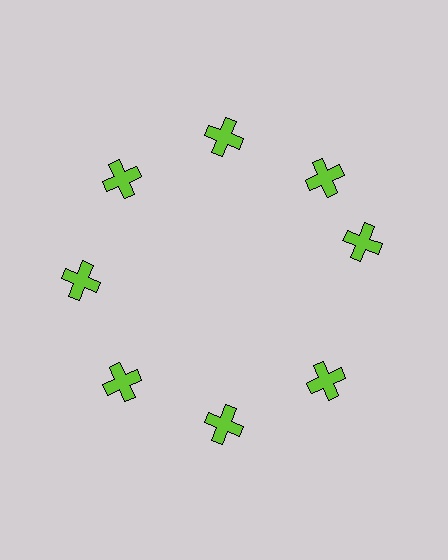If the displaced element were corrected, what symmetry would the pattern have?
It would have 8-fold rotational symmetry — the pattern would map onto itself every 45 degrees.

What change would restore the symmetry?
The symmetry would be restored by rotating it back into even spacing with its neighbors so that all 8 crosses sit at equal angles and equal distance from the center.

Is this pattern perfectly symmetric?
No. The 8 lime crosses are arranged in a ring, but one element near the 3 o'clock position is rotated out of alignment along the ring, breaking the 8-fold rotational symmetry.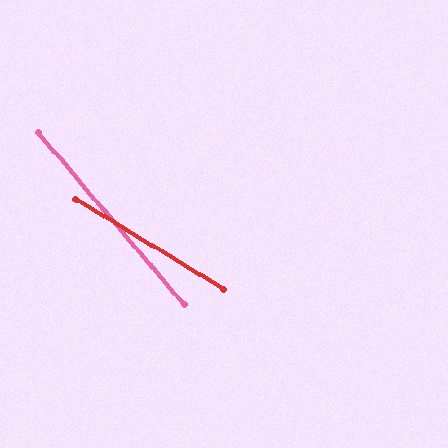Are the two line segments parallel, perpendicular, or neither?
Neither parallel nor perpendicular — they differ by about 18°.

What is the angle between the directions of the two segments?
Approximately 18 degrees.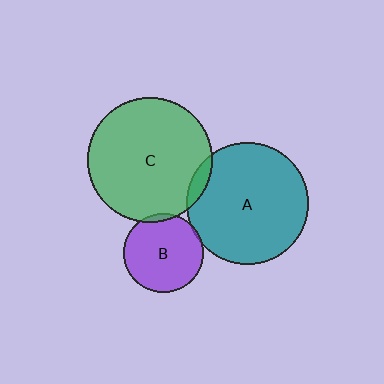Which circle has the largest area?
Circle C (green).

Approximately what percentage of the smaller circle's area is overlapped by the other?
Approximately 5%.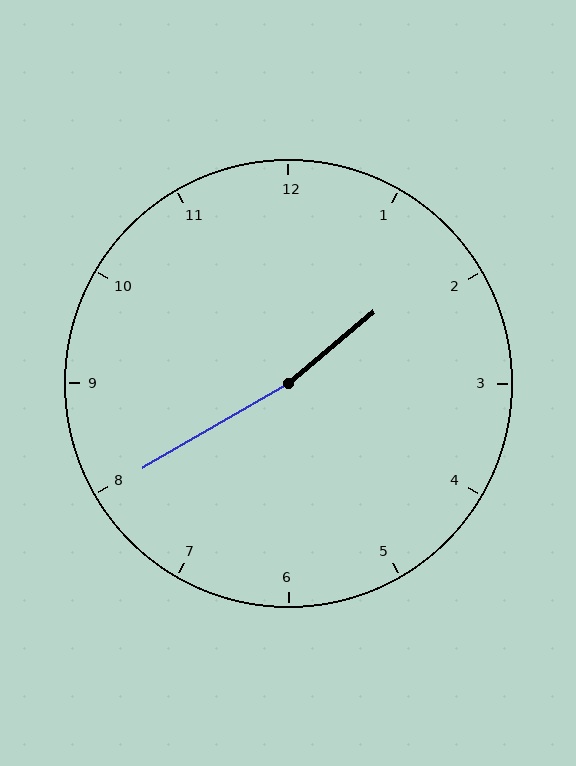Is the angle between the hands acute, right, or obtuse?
It is obtuse.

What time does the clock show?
1:40.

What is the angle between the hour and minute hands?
Approximately 170 degrees.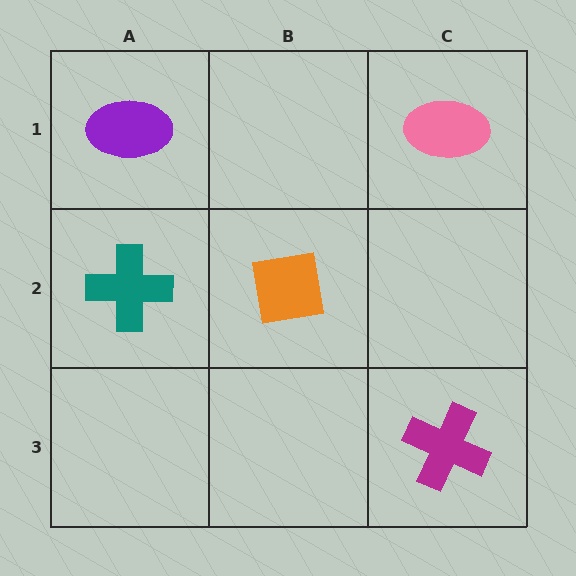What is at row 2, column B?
An orange square.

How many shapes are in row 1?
2 shapes.